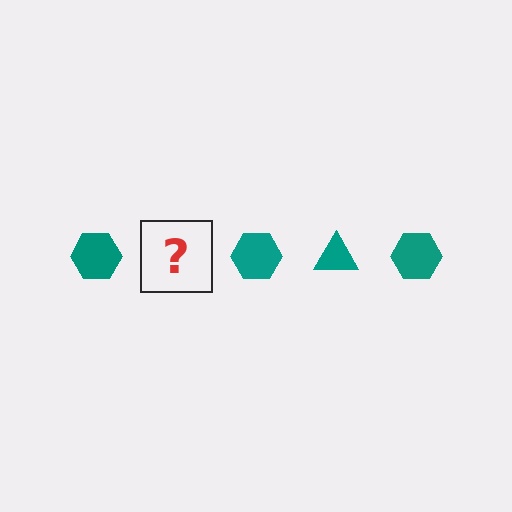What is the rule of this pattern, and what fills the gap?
The rule is that the pattern cycles through hexagon, triangle shapes in teal. The gap should be filled with a teal triangle.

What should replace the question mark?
The question mark should be replaced with a teal triangle.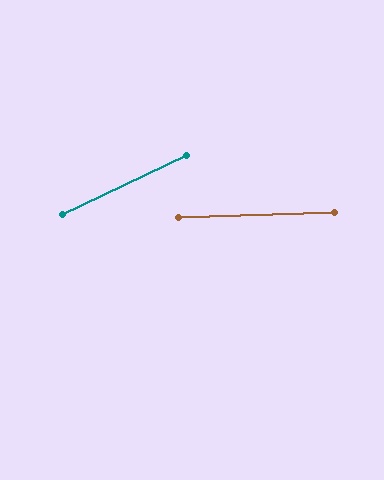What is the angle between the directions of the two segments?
Approximately 23 degrees.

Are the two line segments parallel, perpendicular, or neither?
Neither parallel nor perpendicular — they differ by about 23°.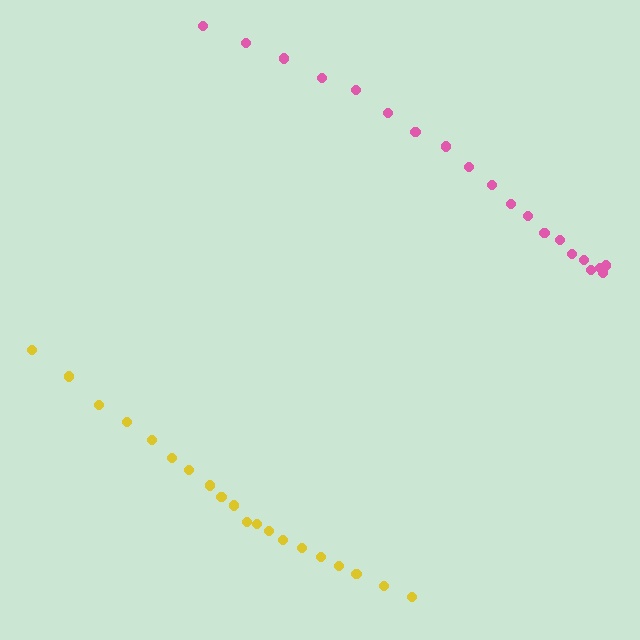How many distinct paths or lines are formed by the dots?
There are 2 distinct paths.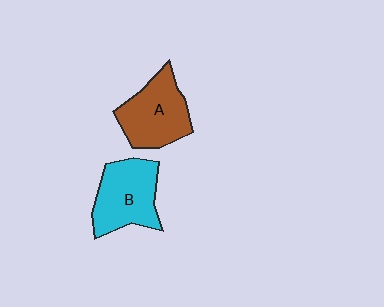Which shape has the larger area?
Shape B (cyan).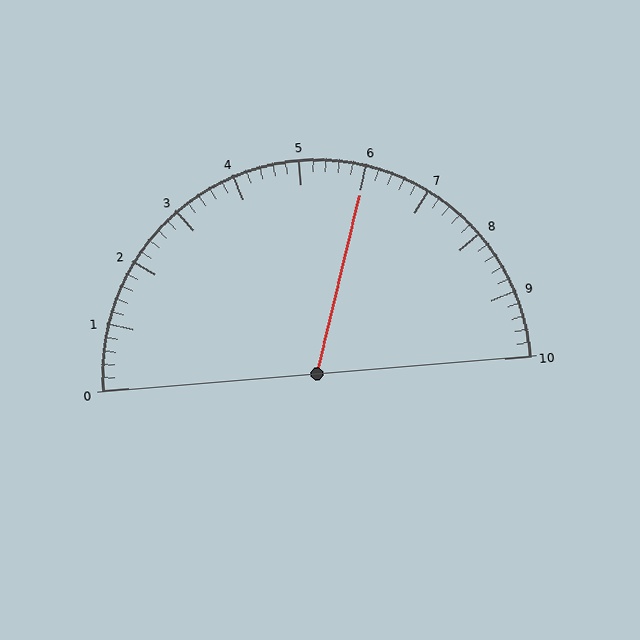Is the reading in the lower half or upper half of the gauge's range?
The reading is in the upper half of the range (0 to 10).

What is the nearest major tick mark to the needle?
The nearest major tick mark is 6.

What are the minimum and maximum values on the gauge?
The gauge ranges from 0 to 10.